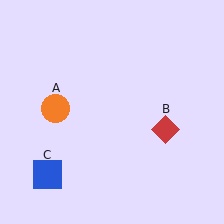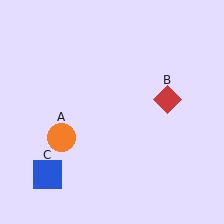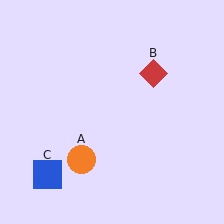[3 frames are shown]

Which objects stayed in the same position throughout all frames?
Blue square (object C) remained stationary.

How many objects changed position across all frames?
2 objects changed position: orange circle (object A), red diamond (object B).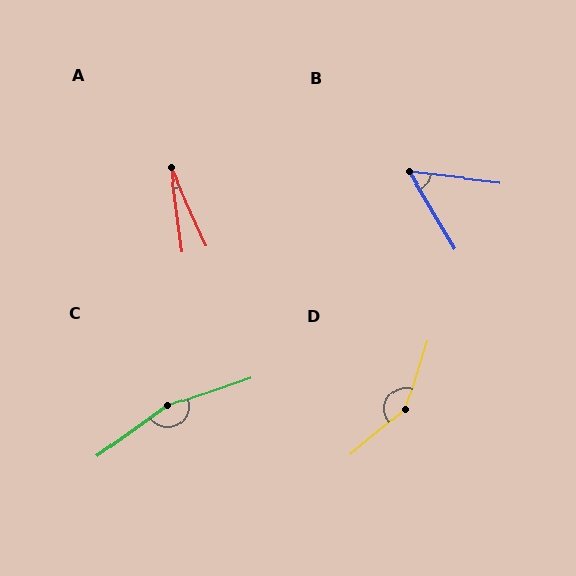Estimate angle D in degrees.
Approximately 148 degrees.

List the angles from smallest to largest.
A (17°), B (52°), D (148°), C (163°).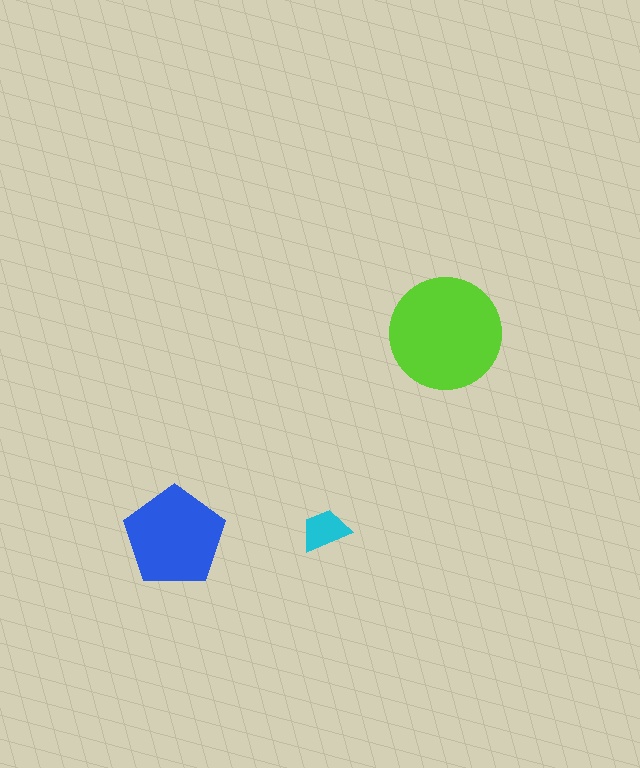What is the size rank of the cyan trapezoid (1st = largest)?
3rd.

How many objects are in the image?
There are 3 objects in the image.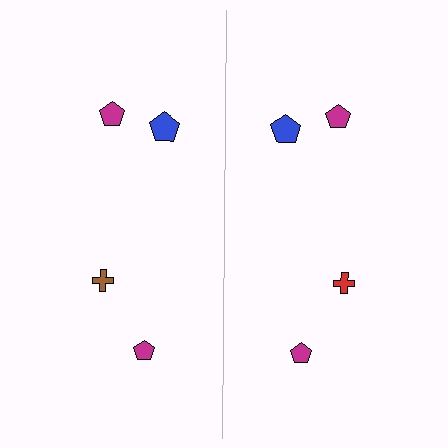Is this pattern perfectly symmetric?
No, the pattern is not perfectly symmetric. The red cross on the right side breaks the symmetry — its mirror counterpart is brown.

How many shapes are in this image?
There are 8 shapes in this image.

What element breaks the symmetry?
The red cross on the right side breaks the symmetry — its mirror counterpart is brown.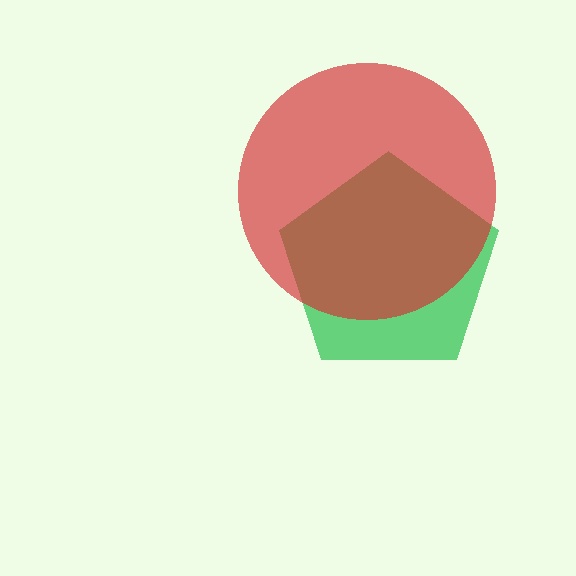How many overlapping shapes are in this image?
There are 2 overlapping shapes in the image.